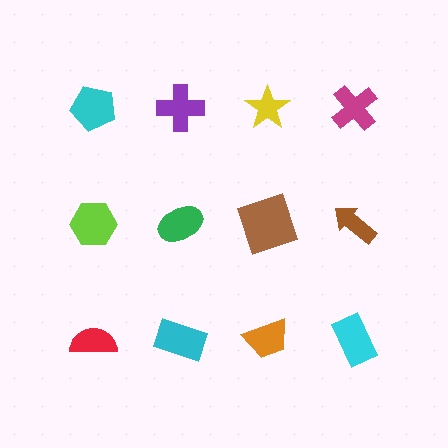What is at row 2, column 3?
A brown square.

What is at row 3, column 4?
A cyan rectangle.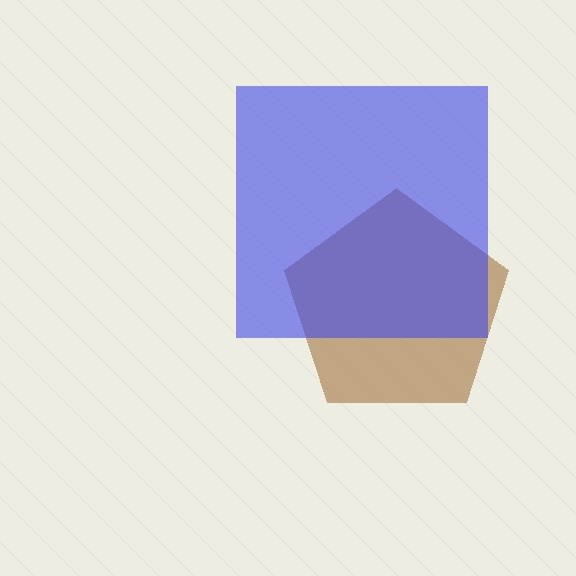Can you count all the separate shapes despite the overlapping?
Yes, there are 2 separate shapes.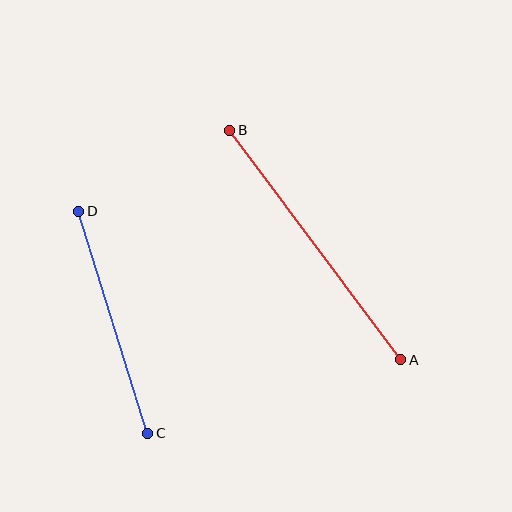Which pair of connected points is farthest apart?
Points A and B are farthest apart.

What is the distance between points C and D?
The distance is approximately 232 pixels.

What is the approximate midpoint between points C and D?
The midpoint is at approximately (113, 322) pixels.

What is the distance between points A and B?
The distance is approximately 286 pixels.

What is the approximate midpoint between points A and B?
The midpoint is at approximately (315, 245) pixels.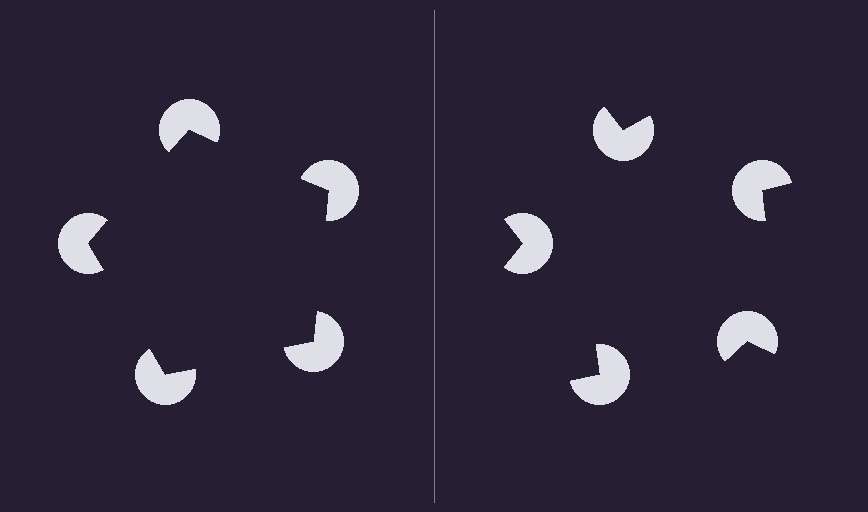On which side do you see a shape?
An illusory pentagon appears on the left side. On the right side the wedge cuts are rotated, so no coherent shape forms.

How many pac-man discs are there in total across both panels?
10 — 5 on each side.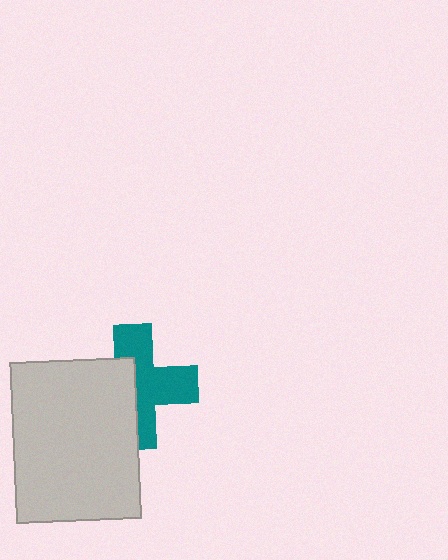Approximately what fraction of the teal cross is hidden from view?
Roughly 43% of the teal cross is hidden behind the light gray rectangle.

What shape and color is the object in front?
The object in front is a light gray rectangle.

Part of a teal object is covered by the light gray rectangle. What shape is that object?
It is a cross.